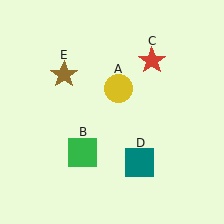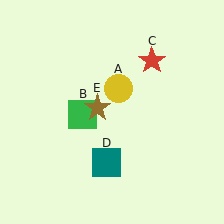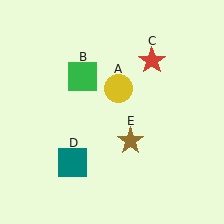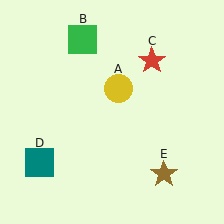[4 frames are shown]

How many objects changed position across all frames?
3 objects changed position: green square (object B), teal square (object D), brown star (object E).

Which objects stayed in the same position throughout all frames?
Yellow circle (object A) and red star (object C) remained stationary.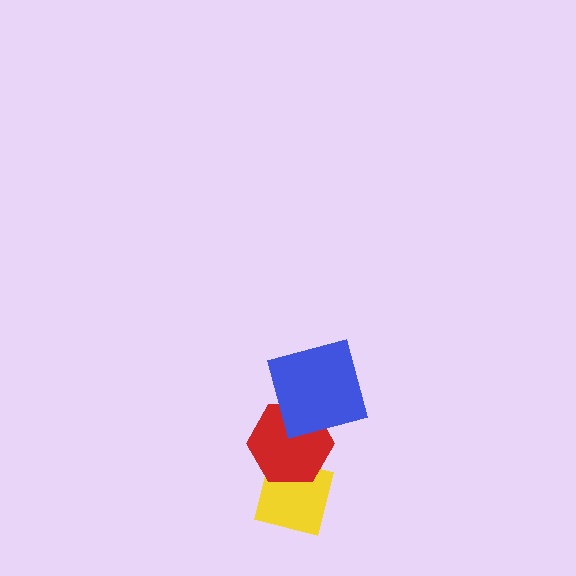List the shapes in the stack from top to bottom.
From top to bottom: the blue square, the red hexagon, the yellow square.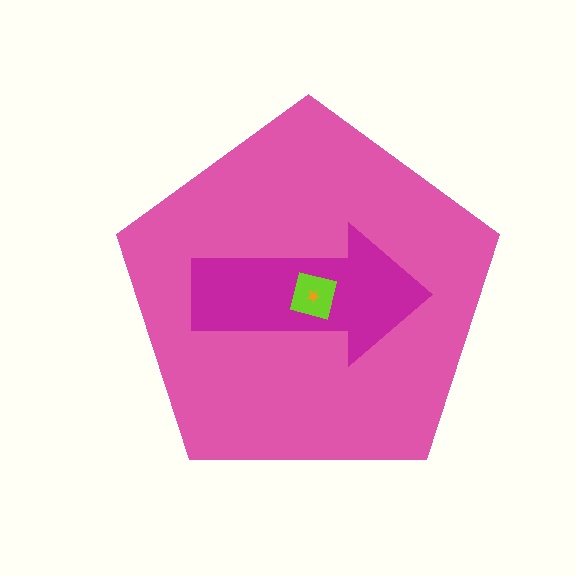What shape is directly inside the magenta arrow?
The lime square.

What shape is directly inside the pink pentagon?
The magenta arrow.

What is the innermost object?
The orange star.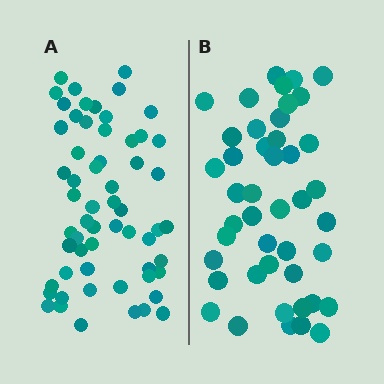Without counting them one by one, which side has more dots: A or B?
Region A (the left region) has more dots.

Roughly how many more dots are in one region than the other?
Region A has approximately 15 more dots than region B.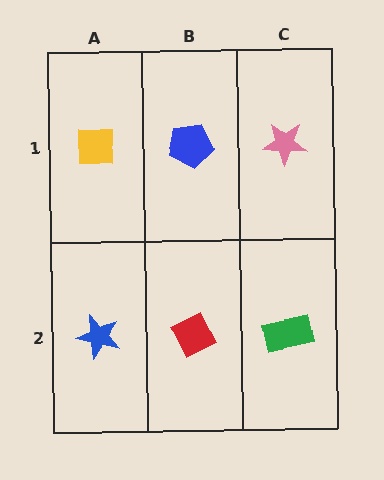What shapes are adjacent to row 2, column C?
A pink star (row 1, column C), a red diamond (row 2, column B).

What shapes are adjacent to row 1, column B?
A red diamond (row 2, column B), a yellow square (row 1, column A), a pink star (row 1, column C).